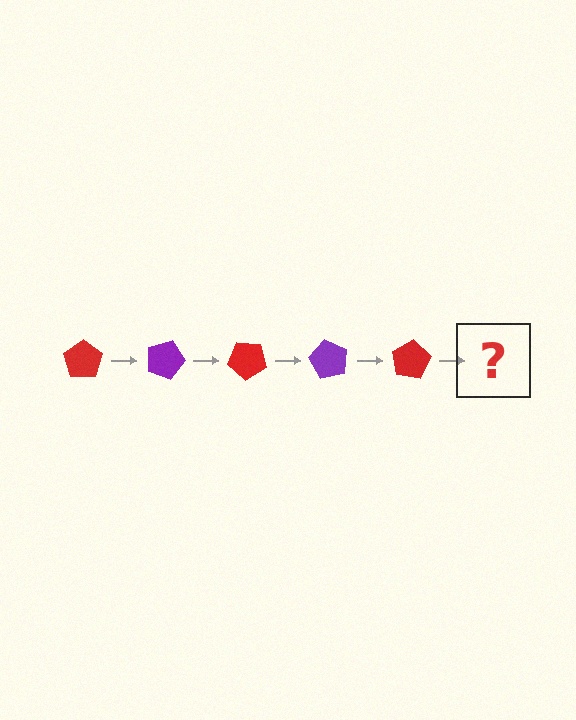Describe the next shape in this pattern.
It should be a purple pentagon, rotated 100 degrees from the start.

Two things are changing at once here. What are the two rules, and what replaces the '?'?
The two rules are that it rotates 20 degrees each step and the color cycles through red and purple. The '?' should be a purple pentagon, rotated 100 degrees from the start.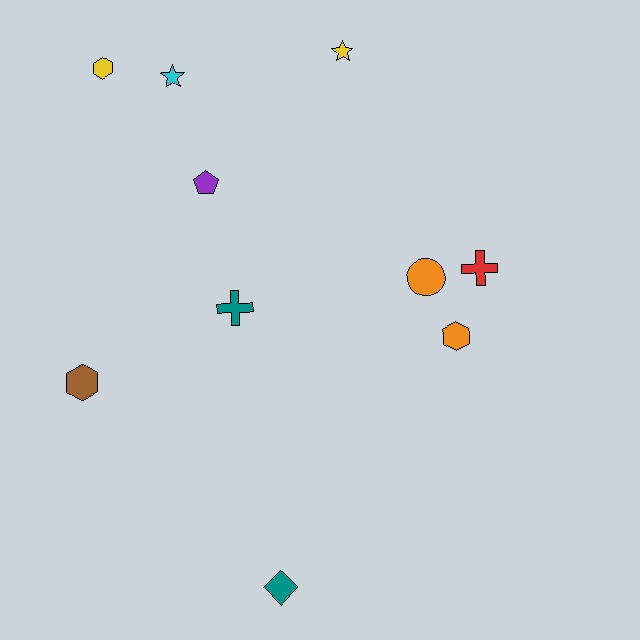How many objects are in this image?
There are 10 objects.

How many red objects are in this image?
There is 1 red object.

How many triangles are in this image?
There are no triangles.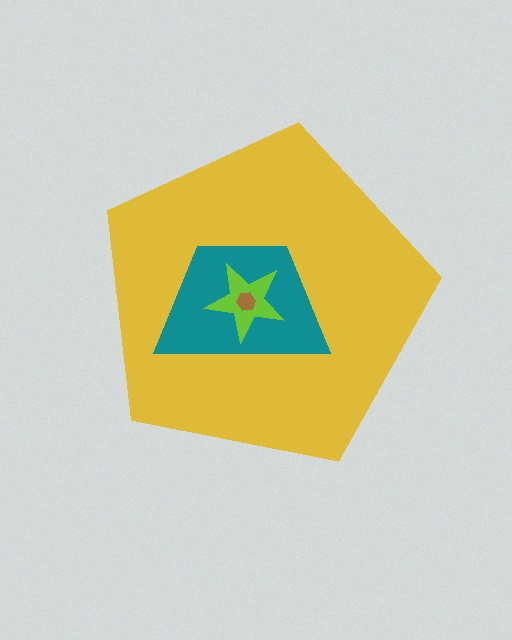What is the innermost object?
The brown hexagon.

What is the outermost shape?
The yellow pentagon.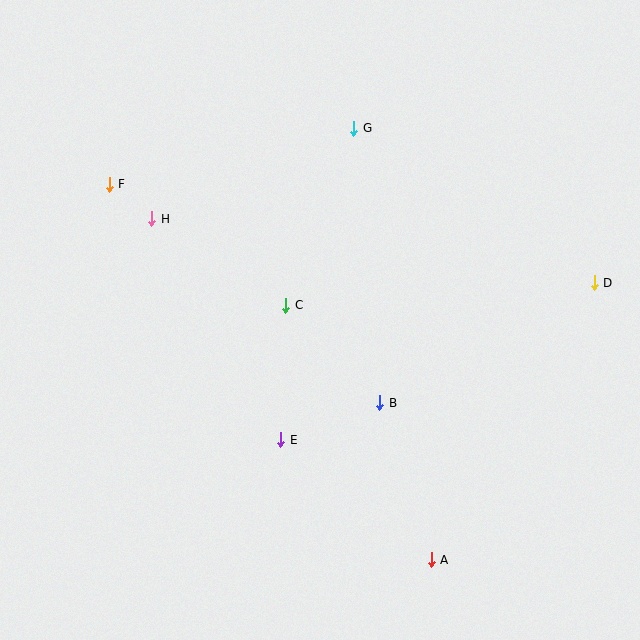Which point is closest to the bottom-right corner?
Point A is closest to the bottom-right corner.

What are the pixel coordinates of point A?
Point A is at (431, 560).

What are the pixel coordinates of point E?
Point E is at (281, 440).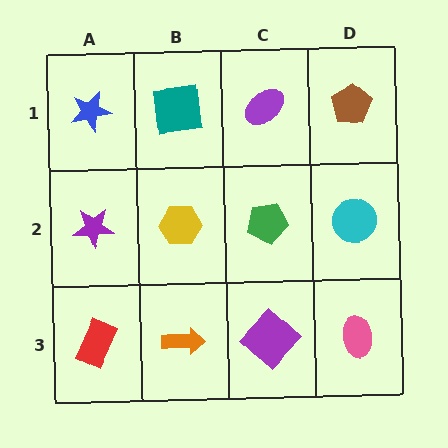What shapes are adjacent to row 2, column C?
A purple ellipse (row 1, column C), a purple diamond (row 3, column C), a yellow hexagon (row 2, column B), a cyan circle (row 2, column D).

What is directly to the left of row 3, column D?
A purple diamond.